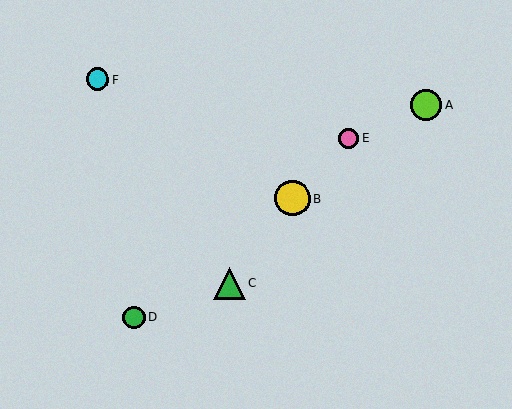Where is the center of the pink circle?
The center of the pink circle is at (348, 138).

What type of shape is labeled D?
Shape D is a green circle.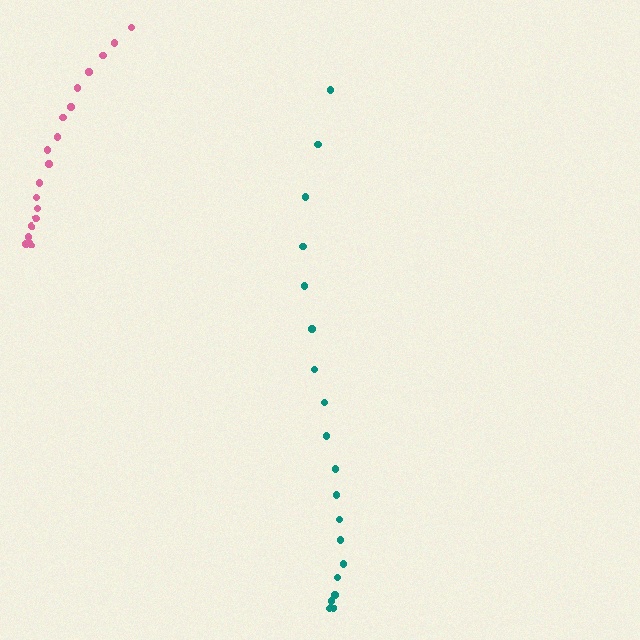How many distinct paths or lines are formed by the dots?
There are 2 distinct paths.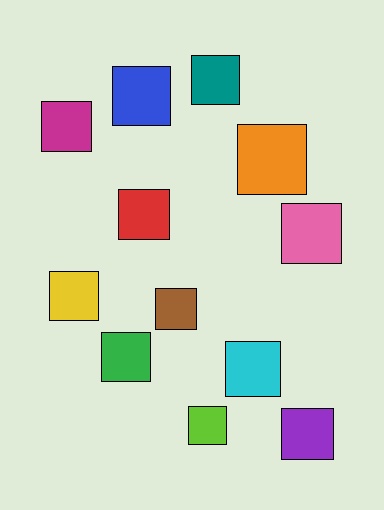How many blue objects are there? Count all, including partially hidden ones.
There is 1 blue object.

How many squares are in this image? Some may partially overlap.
There are 12 squares.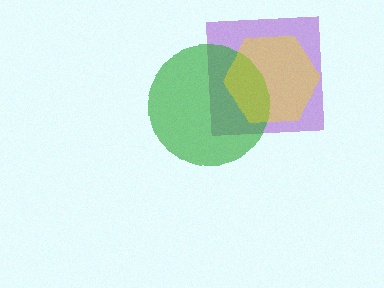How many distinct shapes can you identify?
There are 3 distinct shapes: a purple square, a green circle, a yellow hexagon.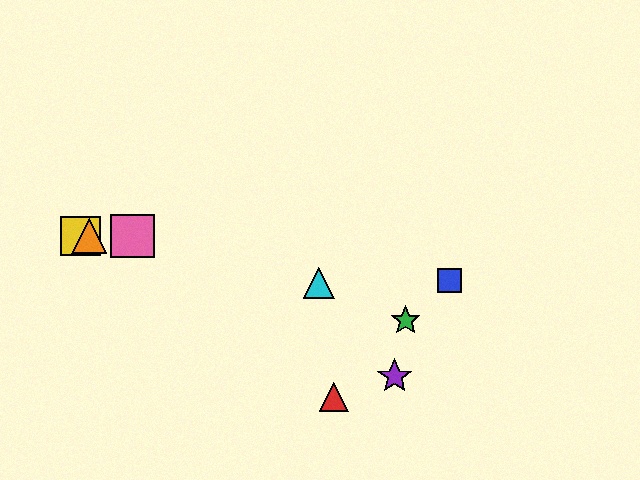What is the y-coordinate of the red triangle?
The red triangle is at y≈397.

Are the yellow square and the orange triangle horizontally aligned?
Yes, both are at y≈236.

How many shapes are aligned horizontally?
3 shapes (the yellow square, the orange triangle, the pink square) are aligned horizontally.